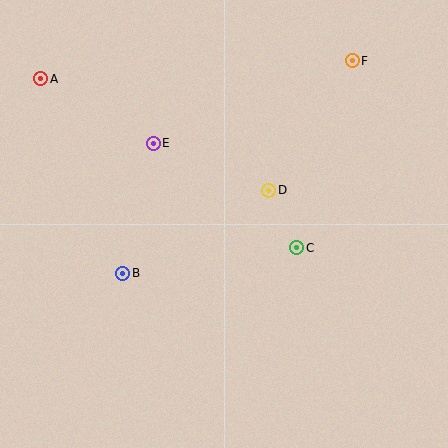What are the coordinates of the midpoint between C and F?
The midpoint between C and F is at (325, 154).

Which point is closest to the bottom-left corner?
Point B is closest to the bottom-left corner.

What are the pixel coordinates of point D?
Point D is at (269, 190).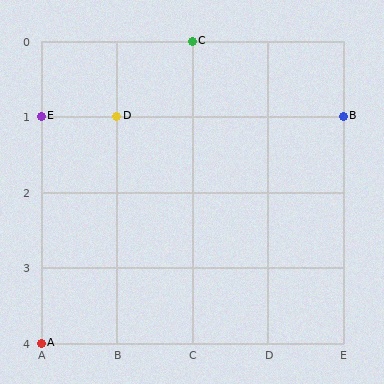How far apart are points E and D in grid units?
Points E and D are 1 column apart.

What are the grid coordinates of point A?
Point A is at grid coordinates (A, 4).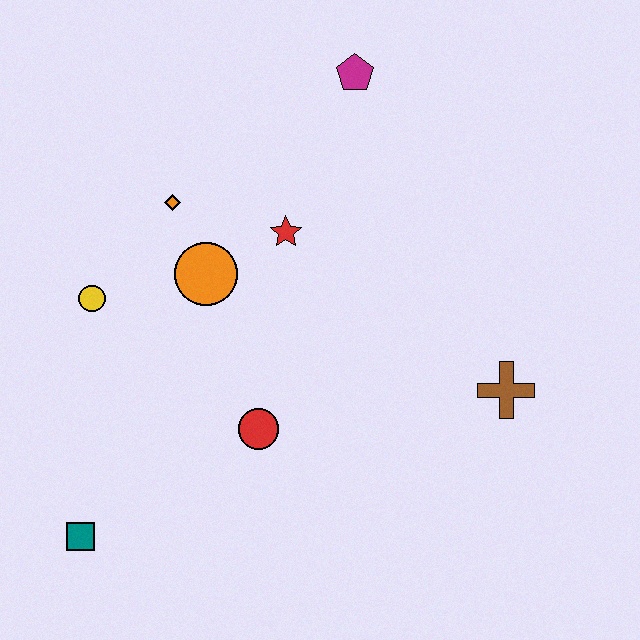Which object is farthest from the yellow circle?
The brown cross is farthest from the yellow circle.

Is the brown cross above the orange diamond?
No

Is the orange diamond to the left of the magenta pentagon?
Yes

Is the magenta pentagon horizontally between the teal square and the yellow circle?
No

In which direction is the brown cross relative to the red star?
The brown cross is to the right of the red star.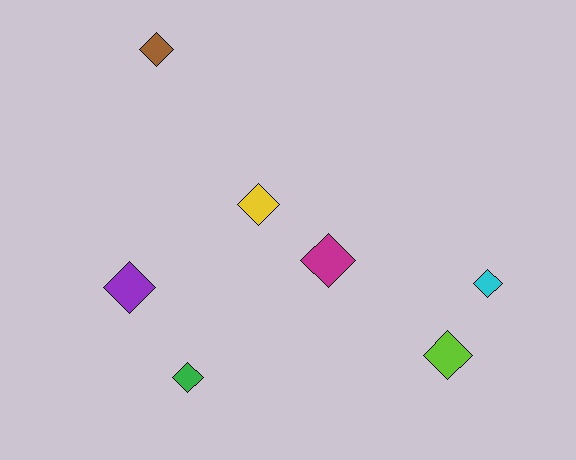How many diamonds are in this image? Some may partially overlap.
There are 7 diamonds.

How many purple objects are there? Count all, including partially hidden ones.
There is 1 purple object.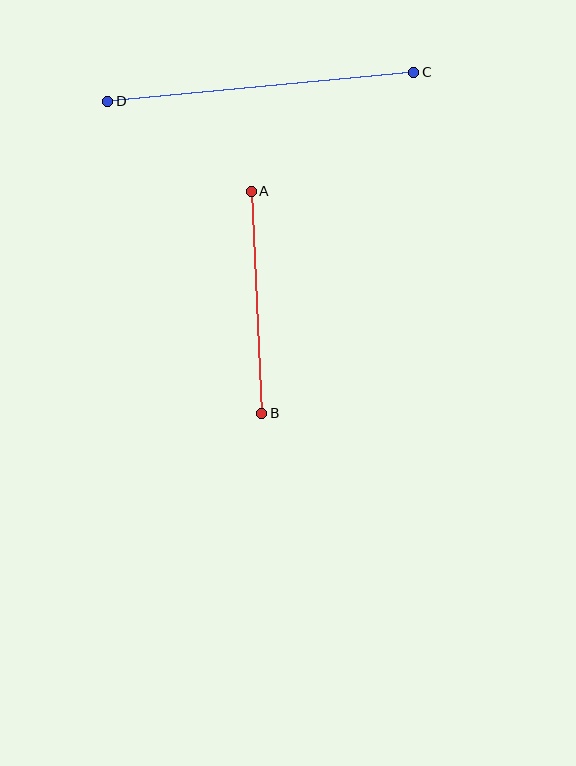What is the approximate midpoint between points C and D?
The midpoint is at approximately (261, 87) pixels.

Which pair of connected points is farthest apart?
Points C and D are farthest apart.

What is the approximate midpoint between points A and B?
The midpoint is at approximately (256, 302) pixels.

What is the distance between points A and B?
The distance is approximately 222 pixels.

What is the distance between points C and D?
The distance is approximately 307 pixels.